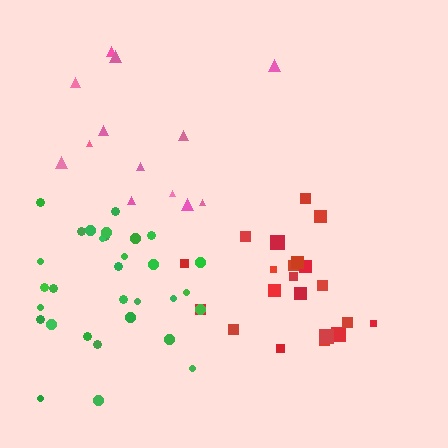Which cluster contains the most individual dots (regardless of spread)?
Green (31).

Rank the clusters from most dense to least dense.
green, red, pink.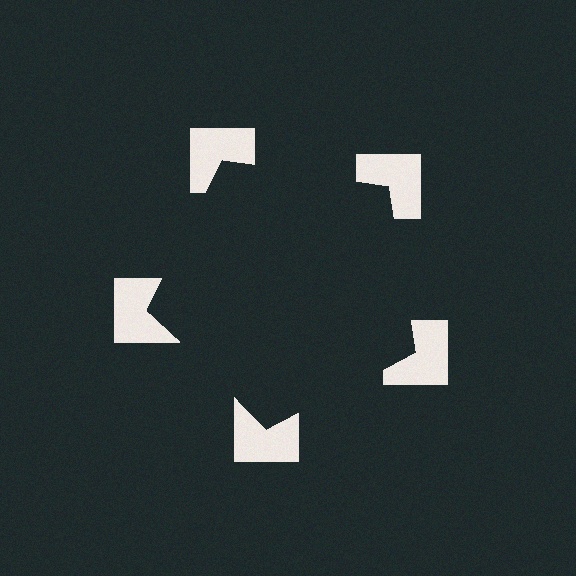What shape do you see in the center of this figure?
An illusory pentagon — its edges are inferred from the aligned wedge cuts in the notched squares, not physically drawn.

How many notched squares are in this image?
There are 5 — one at each vertex of the illusory pentagon.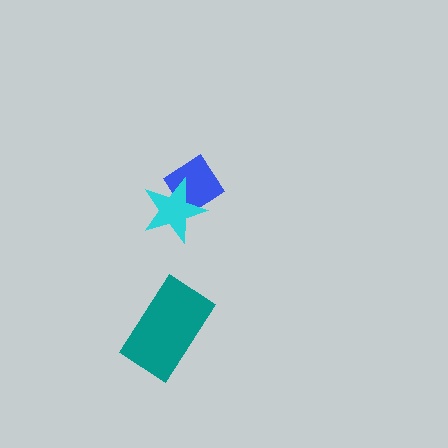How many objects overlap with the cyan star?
1 object overlaps with the cyan star.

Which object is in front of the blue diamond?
The cyan star is in front of the blue diamond.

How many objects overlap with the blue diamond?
1 object overlaps with the blue diamond.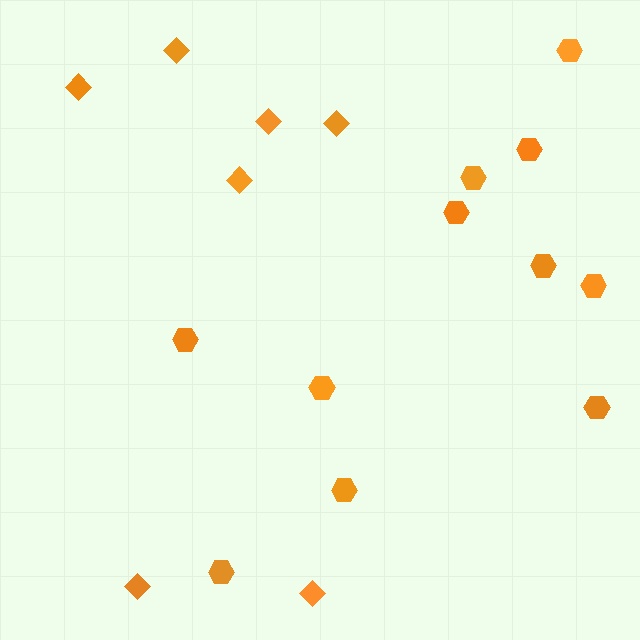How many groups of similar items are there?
There are 2 groups: one group of hexagons (11) and one group of diamonds (7).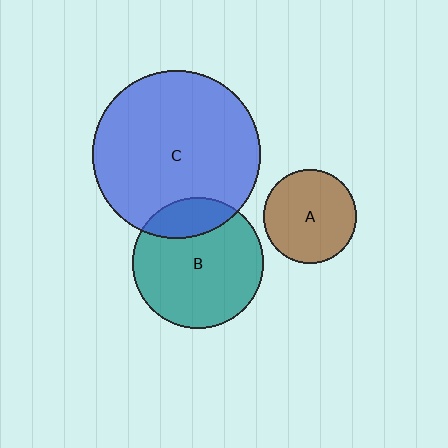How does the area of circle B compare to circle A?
Approximately 2.0 times.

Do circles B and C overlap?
Yes.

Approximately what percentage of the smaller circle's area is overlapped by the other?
Approximately 20%.